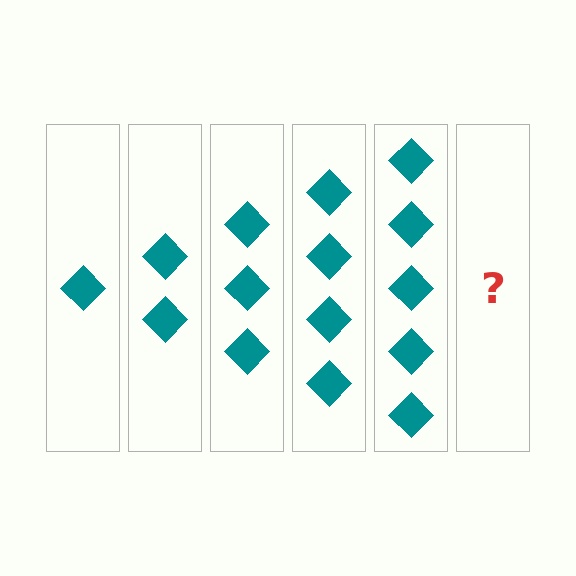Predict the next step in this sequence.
The next step is 6 diamonds.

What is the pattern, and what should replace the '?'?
The pattern is that each step adds one more diamond. The '?' should be 6 diamonds.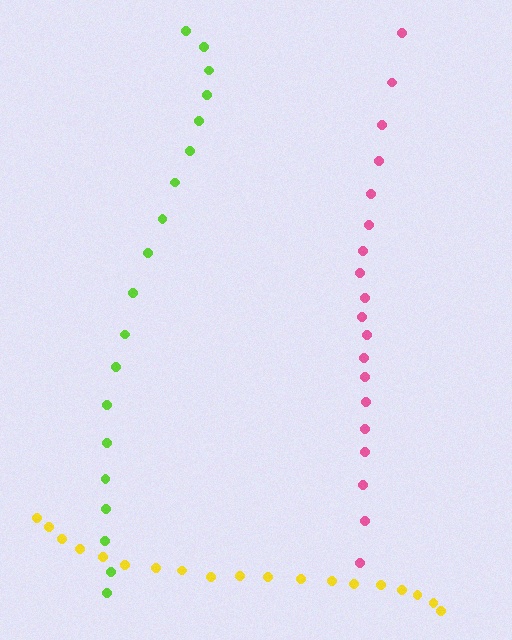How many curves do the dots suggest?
There are 3 distinct paths.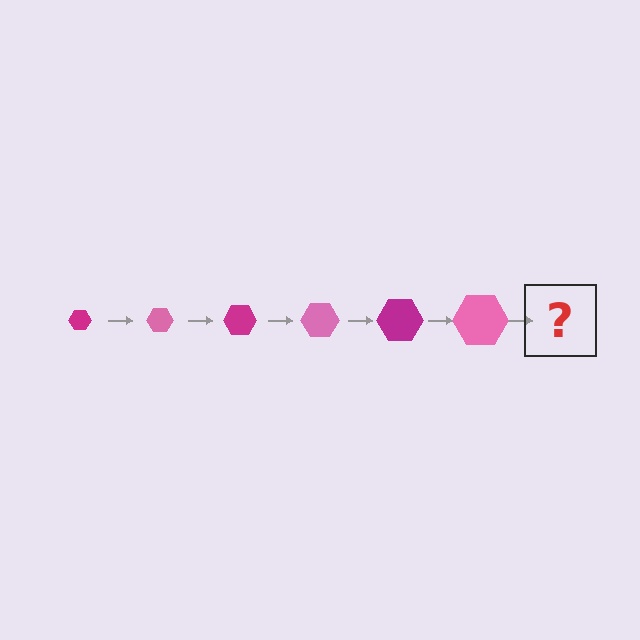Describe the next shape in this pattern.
It should be a magenta hexagon, larger than the previous one.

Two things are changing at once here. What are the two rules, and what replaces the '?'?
The two rules are that the hexagon grows larger each step and the color cycles through magenta and pink. The '?' should be a magenta hexagon, larger than the previous one.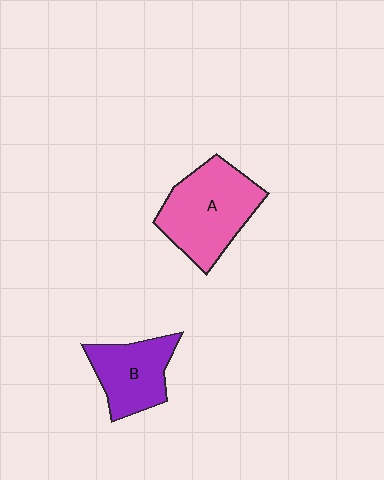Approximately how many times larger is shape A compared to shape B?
Approximately 1.4 times.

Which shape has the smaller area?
Shape B (purple).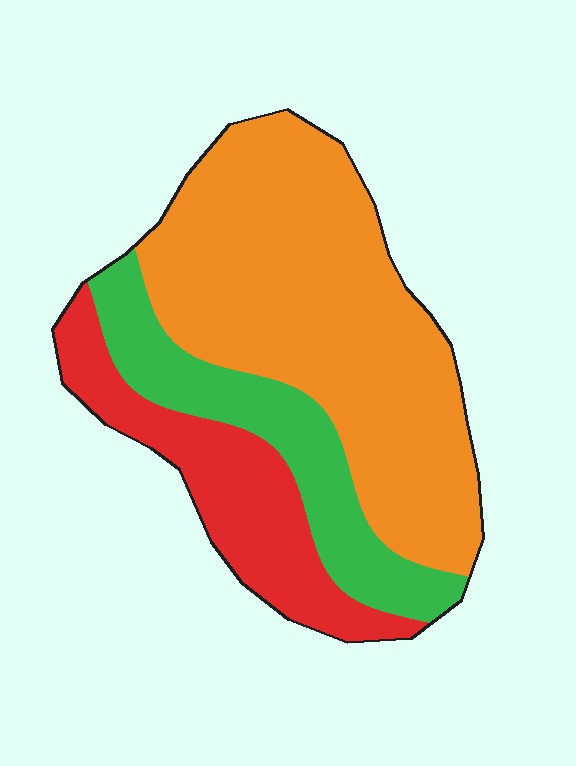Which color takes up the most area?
Orange, at roughly 55%.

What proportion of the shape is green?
Green takes up about one fifth (1/5) of the shape.